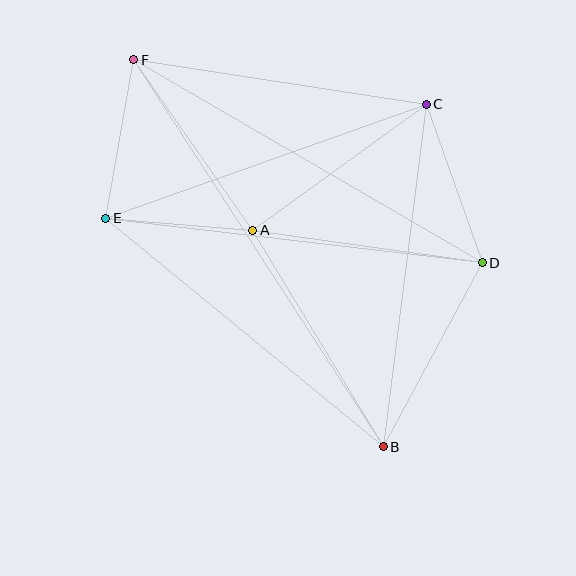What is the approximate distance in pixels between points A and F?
The distance between A and F is approximately 208 pixels.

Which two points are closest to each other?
Points A and E are closest to each other.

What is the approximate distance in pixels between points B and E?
The distance between B and E is approximately 359 pixels.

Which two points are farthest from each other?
Points B and F are farthest from each other.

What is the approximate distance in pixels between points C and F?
The distance between C and F is approximately 296 pixels.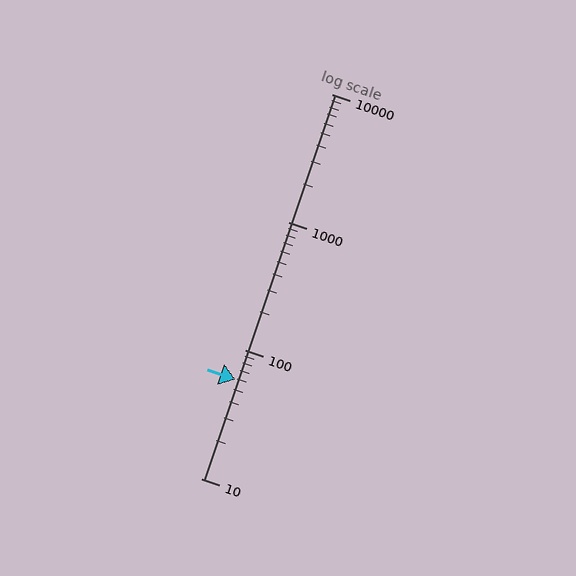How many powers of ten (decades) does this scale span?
The scale spans 3 decades, from 10 to 10000.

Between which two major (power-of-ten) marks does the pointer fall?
The pointer is between 10 and 100.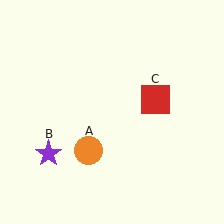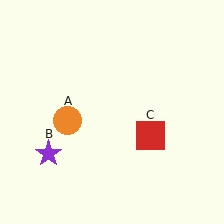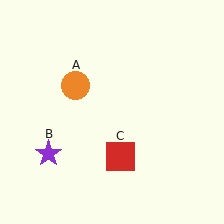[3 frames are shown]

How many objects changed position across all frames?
2 objects changed position: orange circle (object A), red square (object C).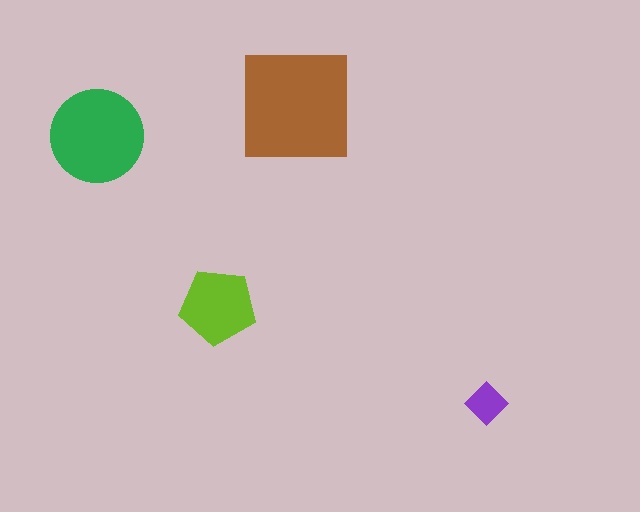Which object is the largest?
The brown square.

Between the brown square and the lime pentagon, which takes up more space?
The brown square.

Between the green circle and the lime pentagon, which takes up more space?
The green circle.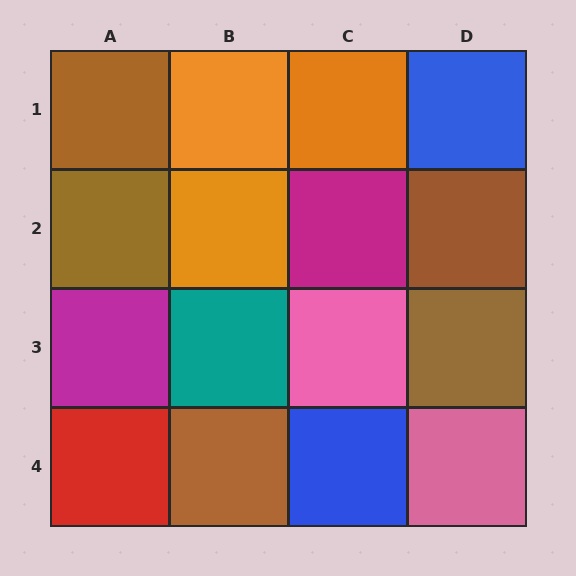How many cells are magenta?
2 cells are magenta.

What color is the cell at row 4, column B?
Brown.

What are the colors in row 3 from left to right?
Magenta, teal, pink, brown.